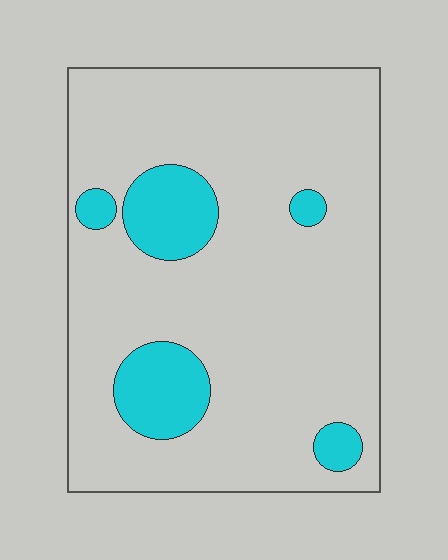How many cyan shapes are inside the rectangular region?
5.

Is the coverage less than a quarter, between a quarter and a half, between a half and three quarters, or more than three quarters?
Less than a quarter.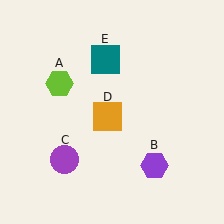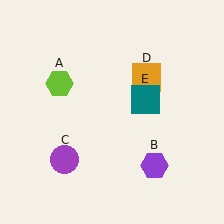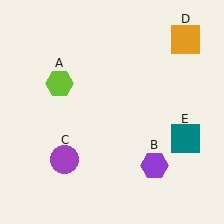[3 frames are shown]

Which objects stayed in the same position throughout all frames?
Lime hexagon (object A) and purple hexagon (object B) and purple circle (object C) remained stationary.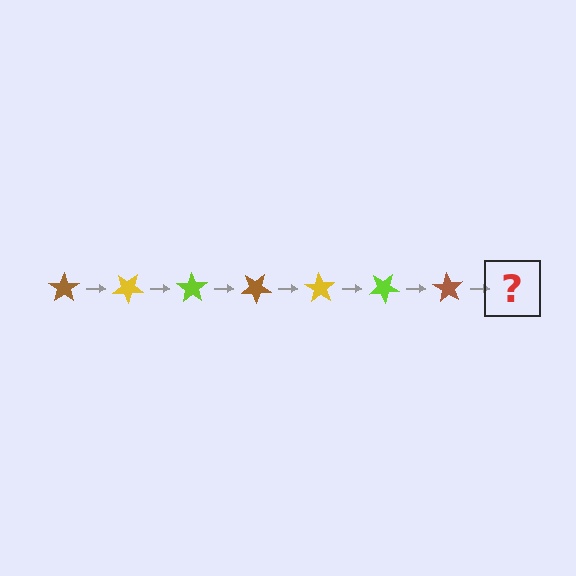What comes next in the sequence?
The next element should be a yellow star, rotated 245 degrees from the start.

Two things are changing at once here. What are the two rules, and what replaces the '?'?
The two rules are that it rotates 35 degrees each step and the color cycles through brown, yellow, and lime. The '?' should be a yellow star, rotated 245 degrees from the start.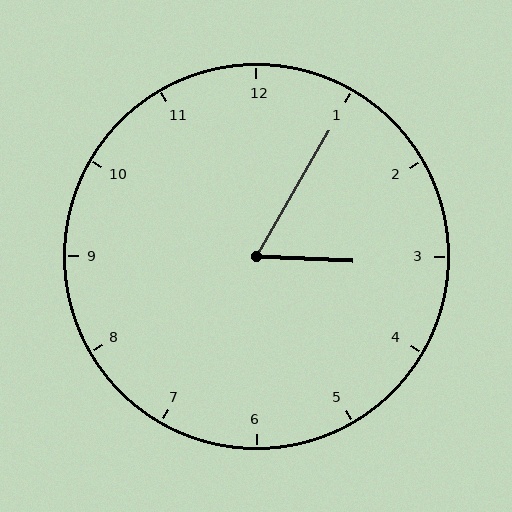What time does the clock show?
3:05.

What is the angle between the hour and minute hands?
Approximately 62 degrees.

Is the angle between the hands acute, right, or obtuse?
It is acute.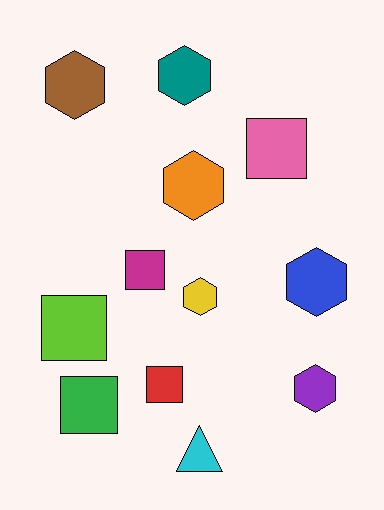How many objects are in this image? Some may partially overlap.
There are 12 objects.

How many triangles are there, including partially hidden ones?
There is 1 triangle.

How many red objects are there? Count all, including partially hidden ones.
There is 1 red object.